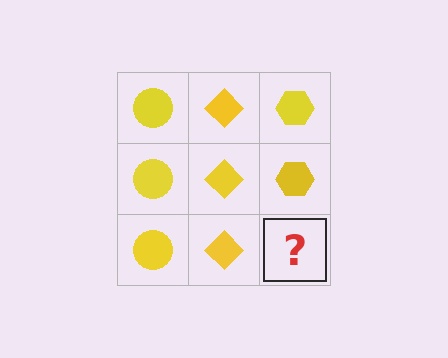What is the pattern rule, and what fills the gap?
The rule is that each column has a consistent shape. The gap should be filled with a yellow hexagon.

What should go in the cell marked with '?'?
The missing cell should contain a yellow hexagon.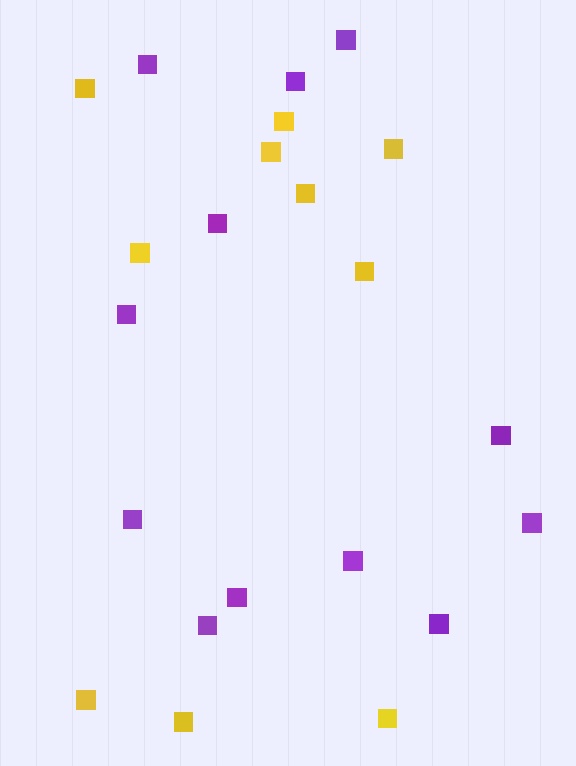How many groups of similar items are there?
There are 2 groups: one group of purple squares (12) and one group of yellow squares (10).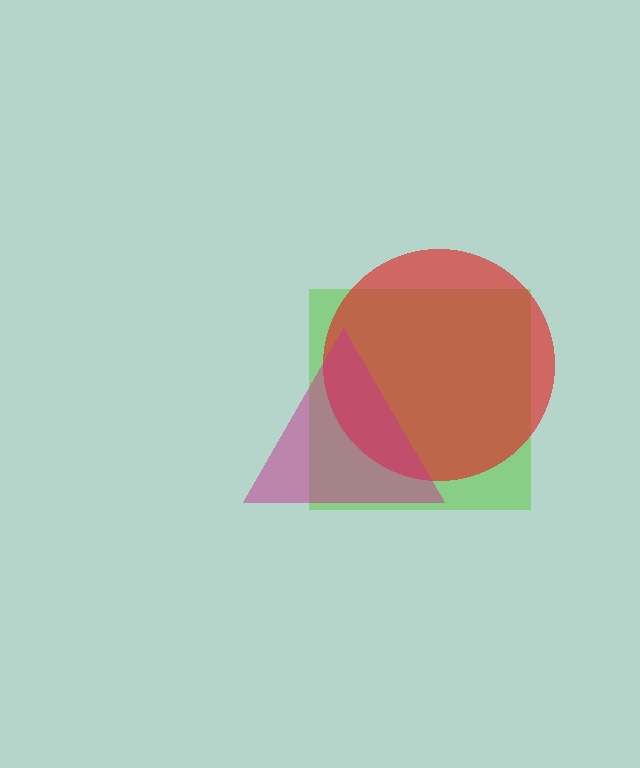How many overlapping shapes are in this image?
There are 3 overlapping shapes in the image.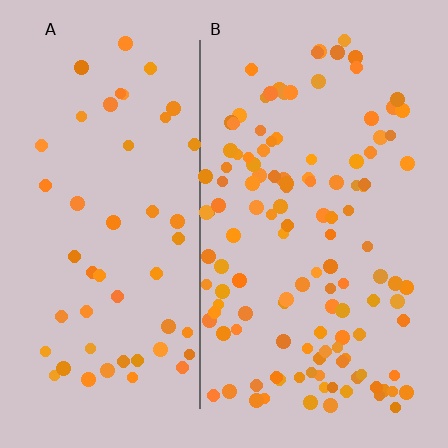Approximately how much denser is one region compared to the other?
Approximately 2.4× — region B over region A.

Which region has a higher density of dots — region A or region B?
B (the right).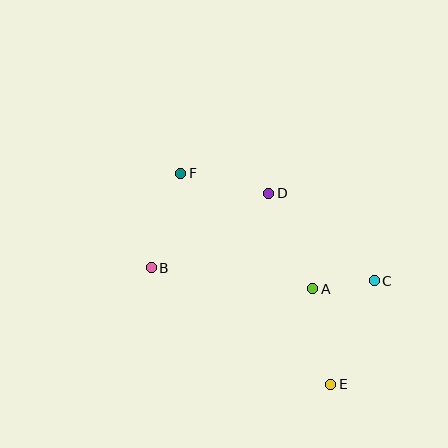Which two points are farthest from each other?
Points E and F are farthest from each other.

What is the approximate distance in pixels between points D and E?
The distance between D and E is approximately 201 pixels.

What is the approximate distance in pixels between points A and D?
The distance between A and D is approximately 105 pixels.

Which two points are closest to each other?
Points A and C are closest to each other.